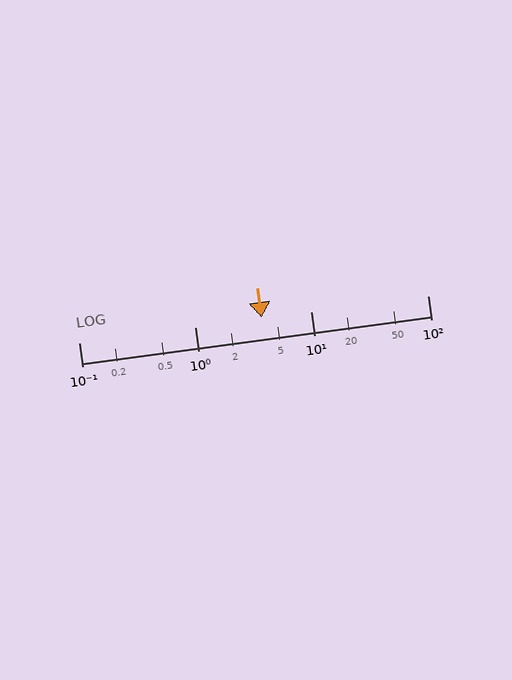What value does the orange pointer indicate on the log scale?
The pointer indicates approximately 3.7.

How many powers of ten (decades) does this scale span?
The scale spans 3 decades, from 0.1 to 100.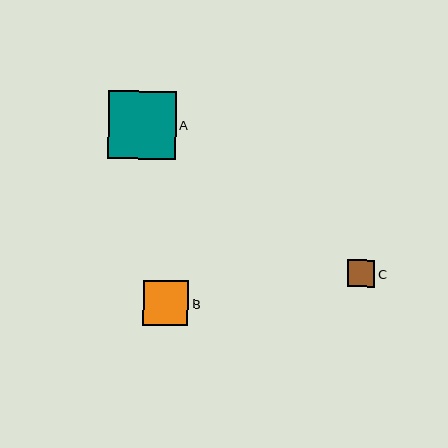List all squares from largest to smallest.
From largest to smallest: A, B, C.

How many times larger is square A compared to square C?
Square A is approximately 2.6 times the size of square C.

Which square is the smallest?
Square C is the smallest with a size of approximately 27 pixels.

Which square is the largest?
Square A is the largest with a size of approximately 68 pixels.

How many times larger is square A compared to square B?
Square A is approximately 1.5 times the size of square B.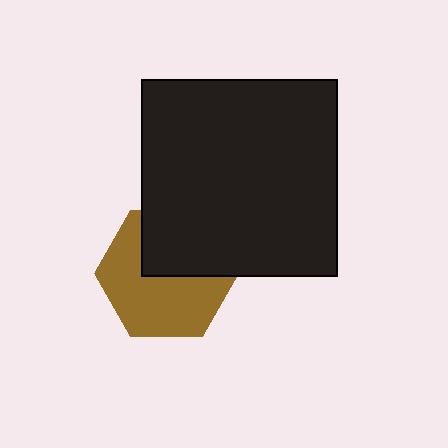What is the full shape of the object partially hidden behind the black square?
The partially hidden object is a brown hexagon.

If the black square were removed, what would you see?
You would see the complete brown hexagon.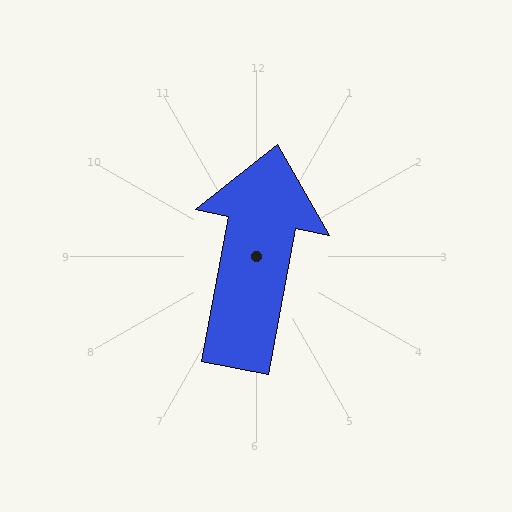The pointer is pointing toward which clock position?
Roughly 12 o'clock.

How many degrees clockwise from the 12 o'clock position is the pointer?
Approximately 11 degrees.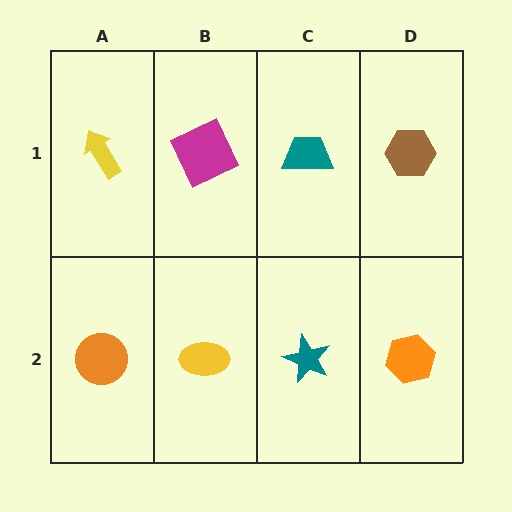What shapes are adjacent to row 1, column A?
An orange circle (row 2, column A), a magenta square (row 1, column B).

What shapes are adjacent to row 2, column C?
A teal trapezoid (row 1, column C), a yellow ellipse (row 2, column B), an orange hexagon (row 2, column D).